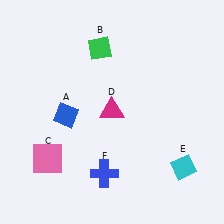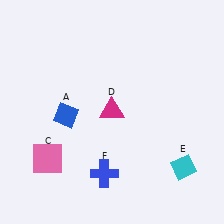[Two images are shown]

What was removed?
The green diamond (B) was removed in Image 2.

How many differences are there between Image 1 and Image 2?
There is 1 difference between the two images.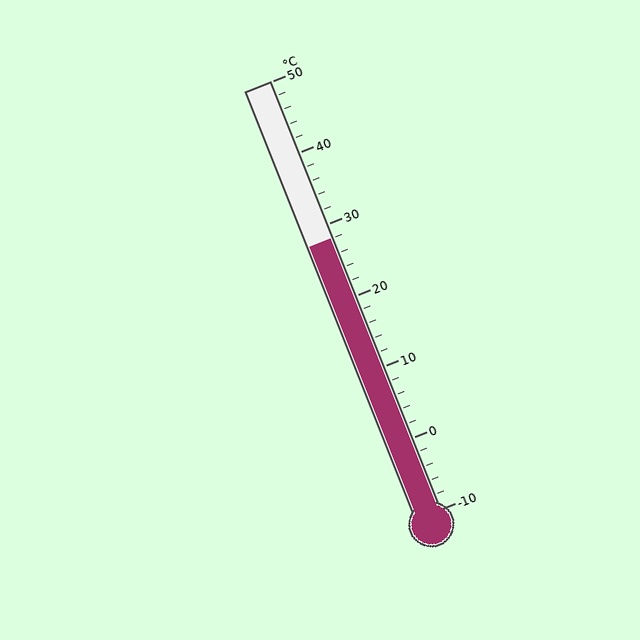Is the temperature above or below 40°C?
The temperature is below 40°C.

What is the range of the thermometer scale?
The thermometer scale ranges from -10°C to 50°C.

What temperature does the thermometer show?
The thermometer shows approximately 28°C.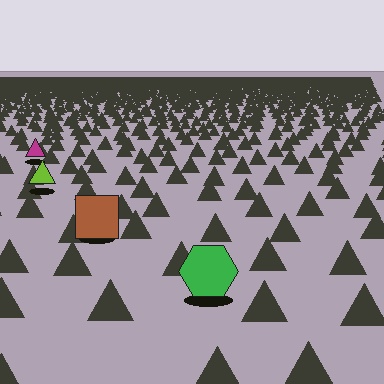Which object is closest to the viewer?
The green hexagon is closest. The texture marks near it are larger and more spread out.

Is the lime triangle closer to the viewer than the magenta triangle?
Yes. The lime triangle is closer — you can tell from the texture gradient: the ground texture is coarser near it.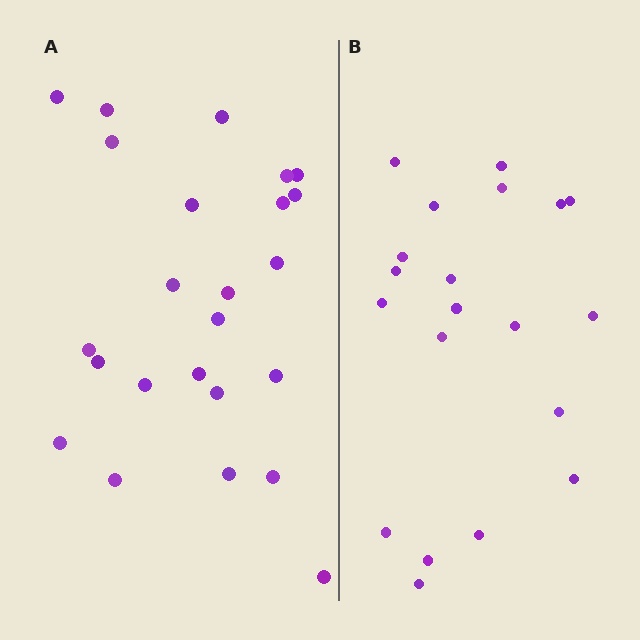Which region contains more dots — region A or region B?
Region A (the left region) has more dots.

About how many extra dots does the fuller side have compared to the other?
Region A has about 4 more dots than region B.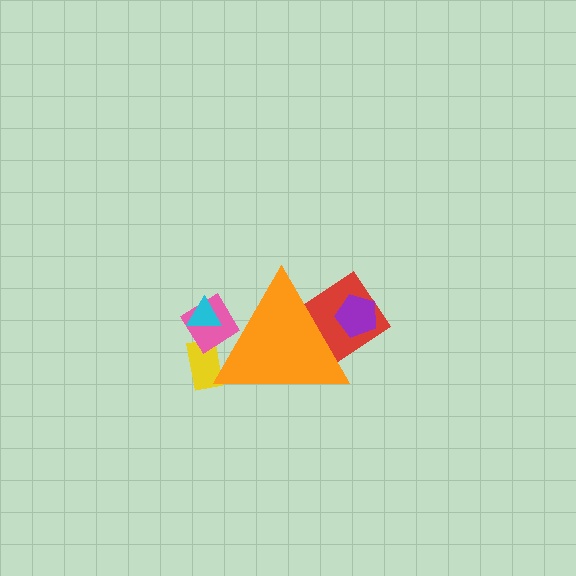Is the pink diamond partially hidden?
Yes, the pink diamond is partially hidden behind the orange triangle.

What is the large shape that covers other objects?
An orange triangle.